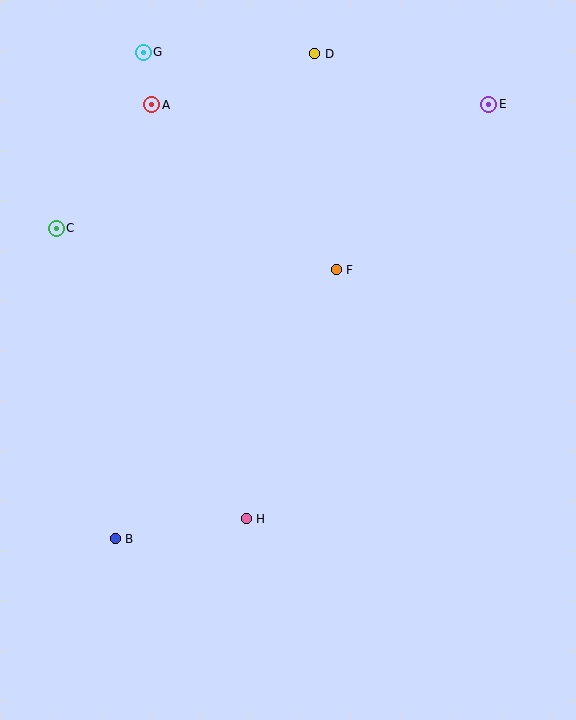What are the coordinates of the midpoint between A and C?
The midpoint between A and C is at (104, 167).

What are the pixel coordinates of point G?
Point G is at (143, 52).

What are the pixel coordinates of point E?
Point E is at (489, 104).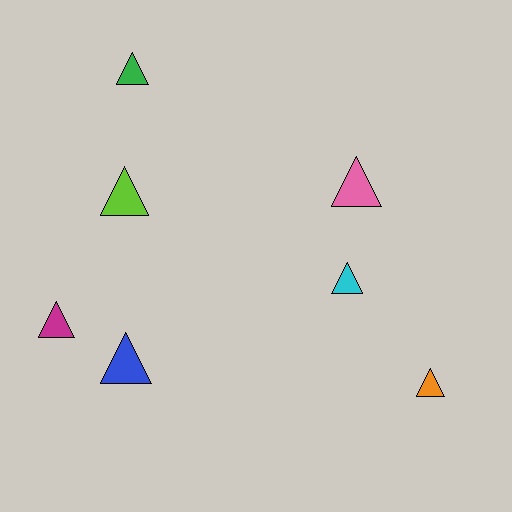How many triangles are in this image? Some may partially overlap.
There are 7 triangles.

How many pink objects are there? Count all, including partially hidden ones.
There is 1 pink object.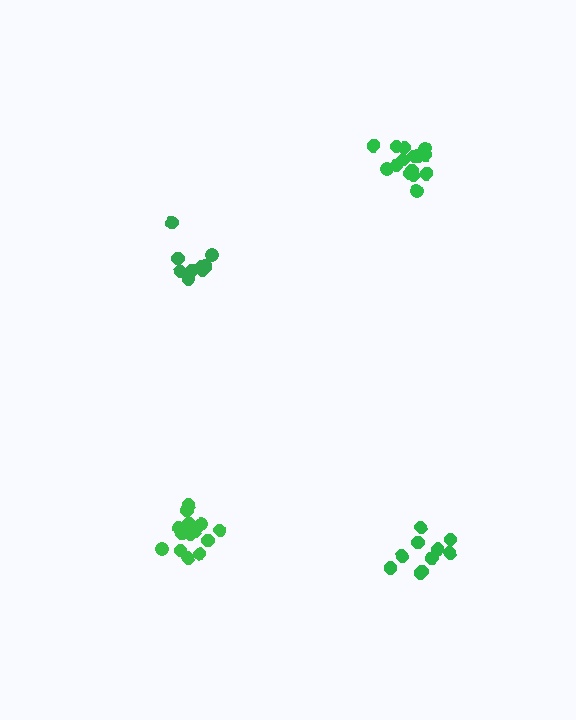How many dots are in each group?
Group 1: 10 dots, Group 2: 9 dots, Group 3: 14 dots, Group 4: 15 dots (48 total).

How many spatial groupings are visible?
There are 4 spatial groupings.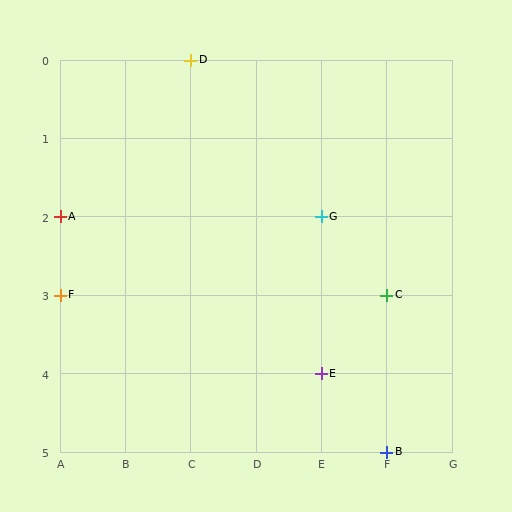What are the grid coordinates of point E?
Point E is at grid coordinates (E, 4).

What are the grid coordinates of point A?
Point A is at grid coordinates (A, 2).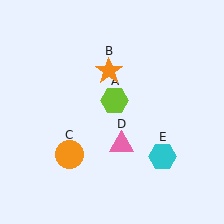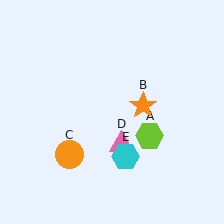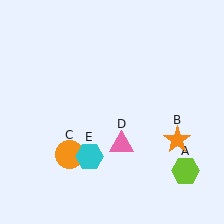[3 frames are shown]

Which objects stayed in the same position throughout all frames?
Orange circle (object C) and pink triangle (object D) remained stationary.